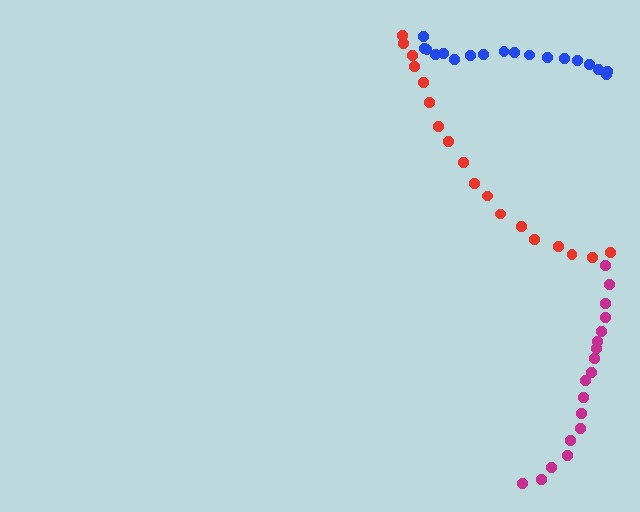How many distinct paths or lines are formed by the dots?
There are 3 distinct paths.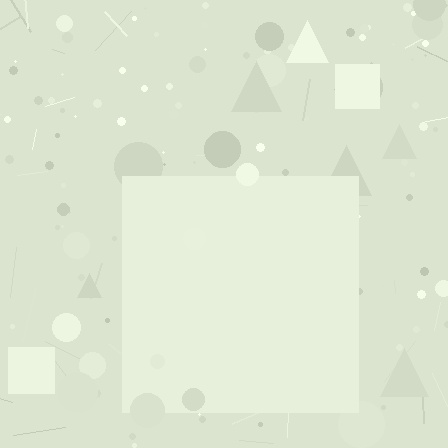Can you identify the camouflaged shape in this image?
The camouflaged shape is a square.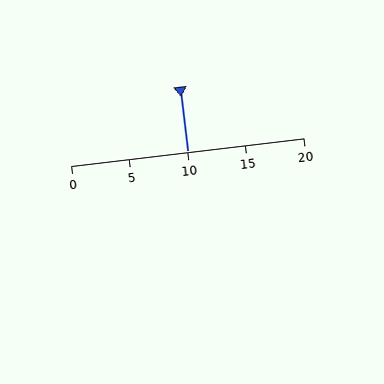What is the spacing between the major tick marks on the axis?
The major ticks are spaced 5 apart.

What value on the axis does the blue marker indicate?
The marker indicates approximately 10.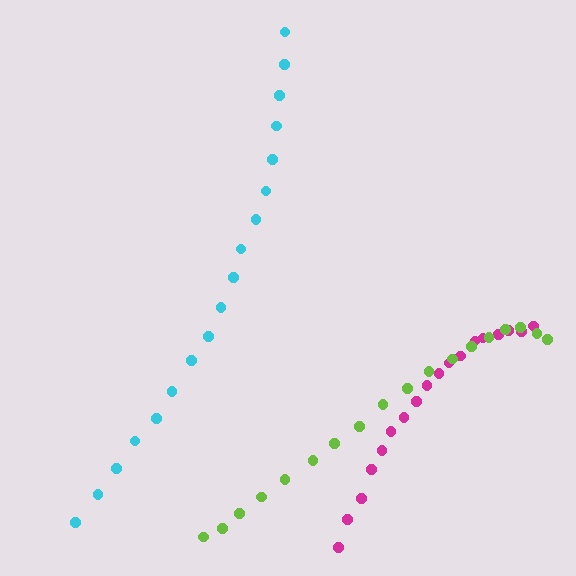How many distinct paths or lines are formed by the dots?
There are 3 distinct paths.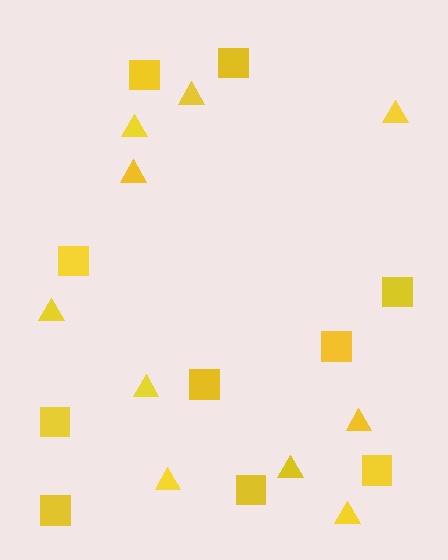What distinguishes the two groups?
There are 2 groups: one group of squares (10) and one group of triangles (10).